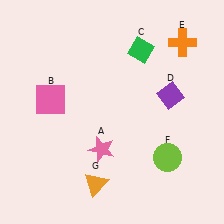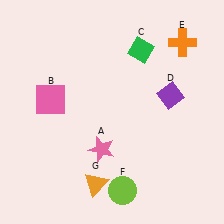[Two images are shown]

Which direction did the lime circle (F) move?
The lime circle (F) moved left.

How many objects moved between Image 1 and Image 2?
1 object moved between the two images.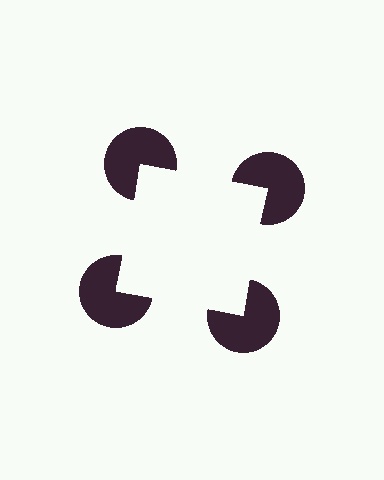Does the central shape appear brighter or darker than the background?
It typically appears slightly brighter than the background, even though no actual brightness change is drawn.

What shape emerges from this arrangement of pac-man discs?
An illusory square — its edges are inferred from the aligned wedge cuts in the pac-man discs, not physically drawn.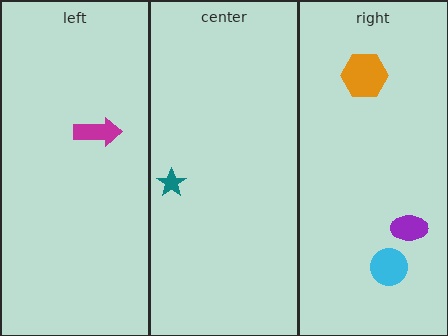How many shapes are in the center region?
1.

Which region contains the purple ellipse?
The right region.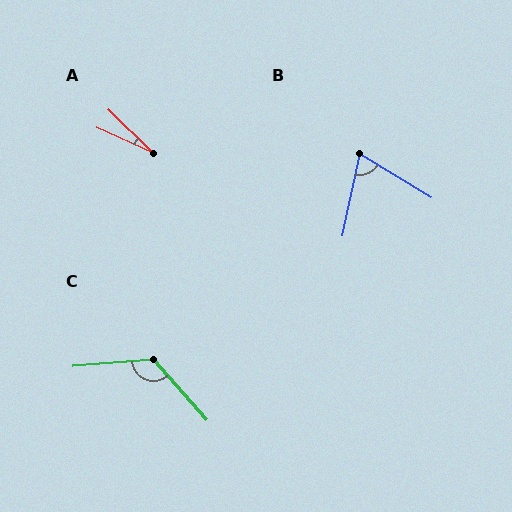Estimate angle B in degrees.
Approximately 71 degrees.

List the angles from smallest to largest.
A (20°), B (71°), C (127°).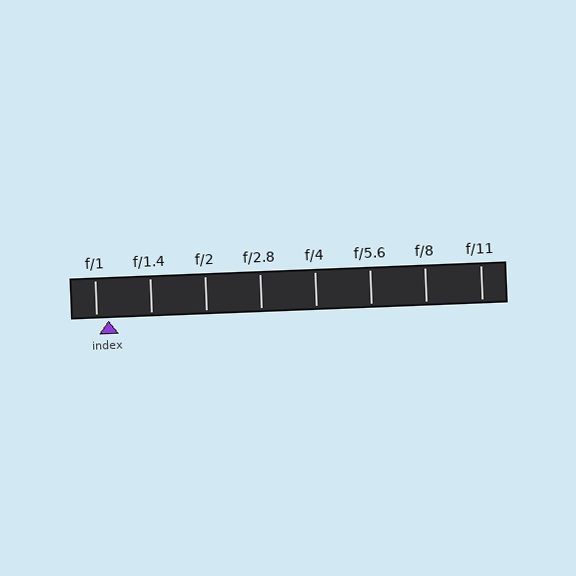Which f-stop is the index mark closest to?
The index mark is closest to f/1.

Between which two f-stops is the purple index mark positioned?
The index mark is between f/1 and f/1.4.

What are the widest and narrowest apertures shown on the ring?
The widest aperture shown is f/1 and the narrowest is f/11.